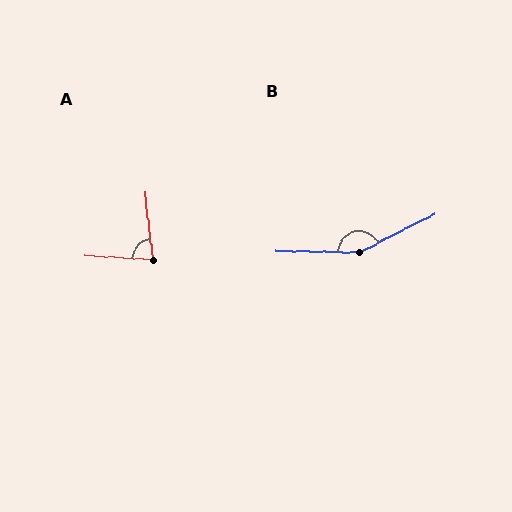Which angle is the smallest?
A, at approximately 80 degrees.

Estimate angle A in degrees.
Approximately 80 degrees.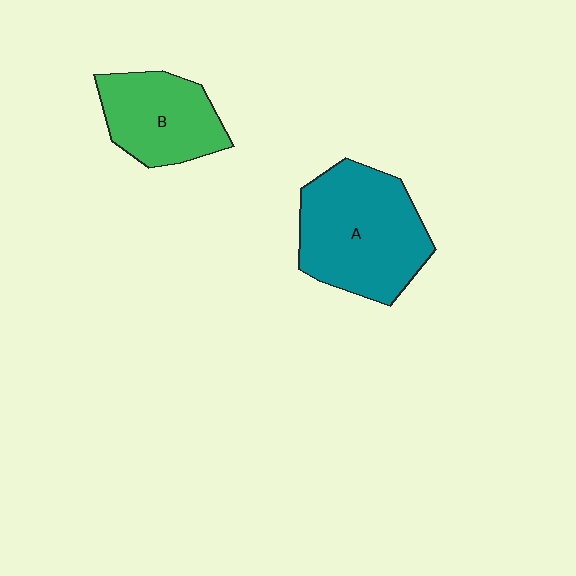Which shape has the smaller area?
Shape B (green).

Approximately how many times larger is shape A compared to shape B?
Approximately 1.5 times.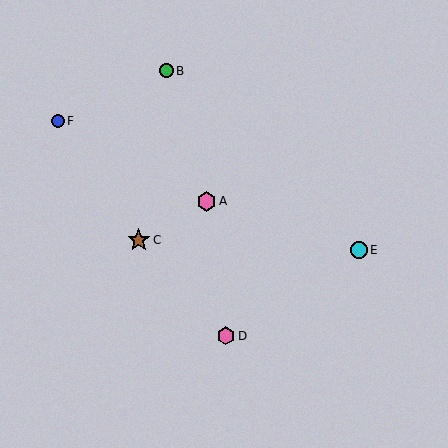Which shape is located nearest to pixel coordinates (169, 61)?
The green circle (labeled B) at (166, 71) is nearest to that location.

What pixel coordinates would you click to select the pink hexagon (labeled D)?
Click at (226, 336) to select the pink hexagon D.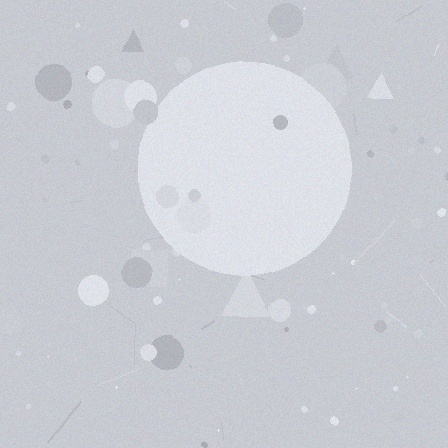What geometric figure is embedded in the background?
A circle is embedded in the background.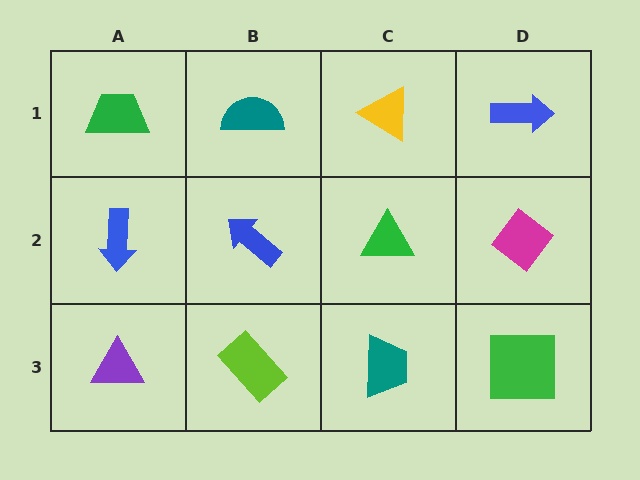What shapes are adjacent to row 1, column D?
A magenta diamond (row 2, column D), a yellow triangle (row 1, column C).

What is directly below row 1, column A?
A blue arrow.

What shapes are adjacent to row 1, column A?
A blue arrow (row 2, column A), a teal semicircle (row 1, column B).